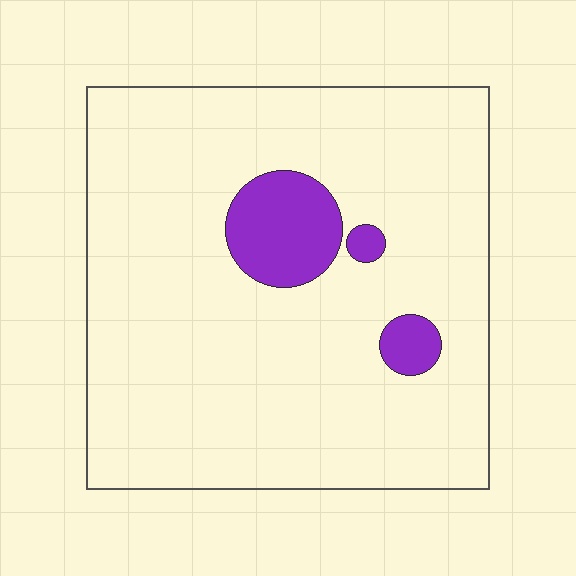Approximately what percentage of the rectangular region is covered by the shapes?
Approximately 10%.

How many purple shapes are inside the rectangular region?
3.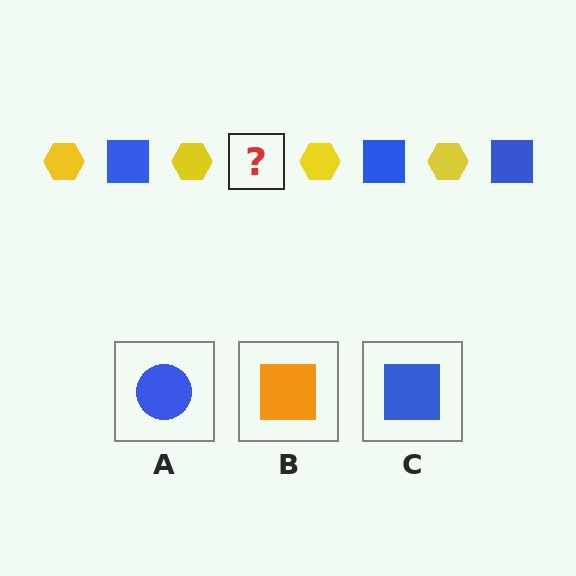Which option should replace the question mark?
Option C.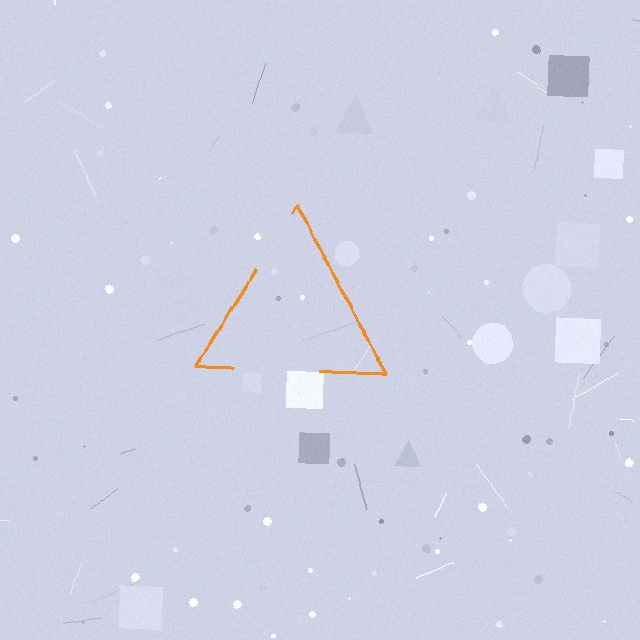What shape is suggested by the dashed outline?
The dashed outline suggests a triangle.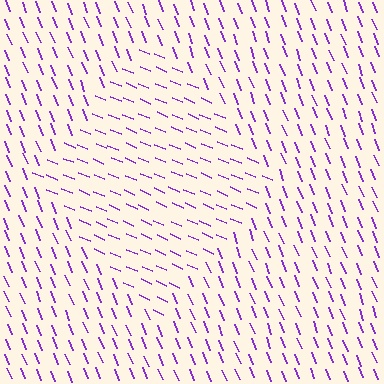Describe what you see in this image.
The image is filled with small purple line segments. A diamond region in the image has lines oriented differently from the surrounding lines, creating a visible texture boundary.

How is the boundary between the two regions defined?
The boundary is defined purely by a change in line orientation (approximately 45 degrees difference). All lines are the same color and thickness.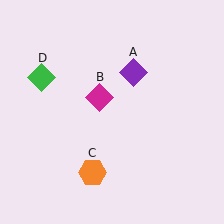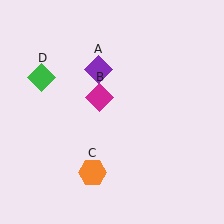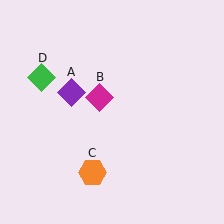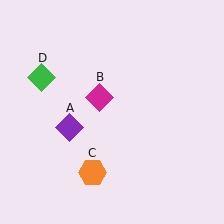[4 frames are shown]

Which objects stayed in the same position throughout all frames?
Magenta diamond (object B) and orange hexagon (object C) and green diamond (object D) remained stationary.